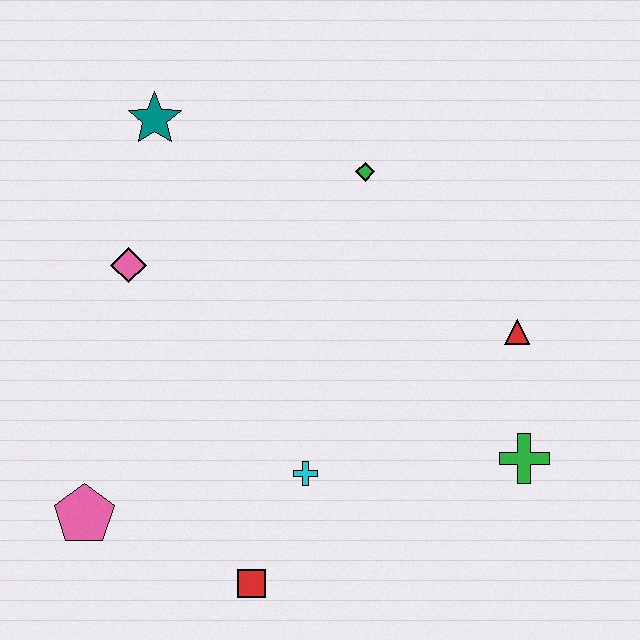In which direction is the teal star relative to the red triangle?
The teal star is to the left of the red triangle.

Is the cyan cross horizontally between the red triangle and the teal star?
Yes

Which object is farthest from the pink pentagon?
The red triangle is farthest from the pink pentagon.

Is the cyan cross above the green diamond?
No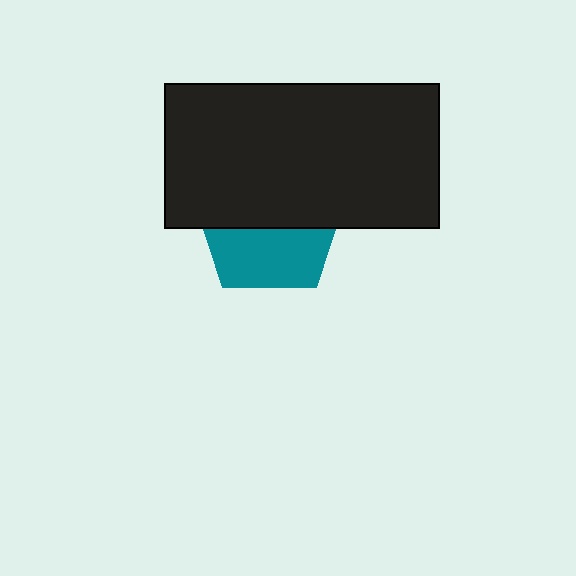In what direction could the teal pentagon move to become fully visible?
The teal pentagon could move down. That would shift it out from behind the black rectangle entirely.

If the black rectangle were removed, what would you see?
You would see the complete teal pentagon.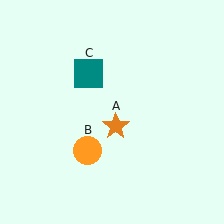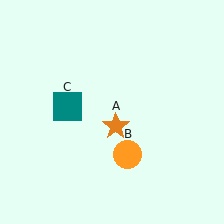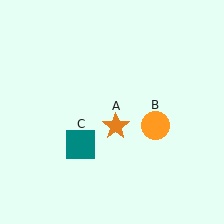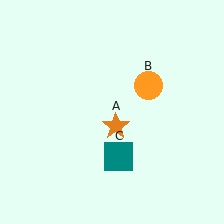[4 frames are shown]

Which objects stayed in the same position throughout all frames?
Orange star (object A) remained stationary.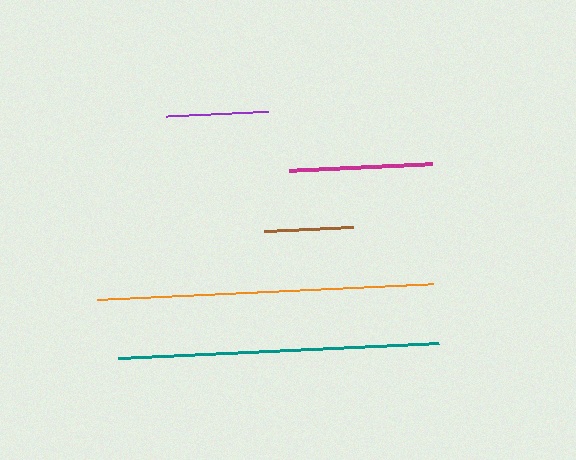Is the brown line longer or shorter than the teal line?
The teal line is longer than the brown line.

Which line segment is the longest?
The orange line is the longest at approximately 336 pixels.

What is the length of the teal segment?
The teal segment is approximately 321 pixels long.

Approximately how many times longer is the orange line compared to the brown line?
The orange line is approximately 3.8 times the length of the brown line.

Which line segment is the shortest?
The brown line is the shortest at approximately 90 pixels.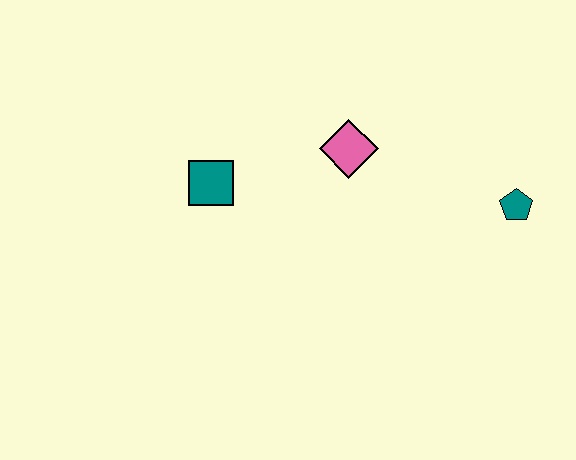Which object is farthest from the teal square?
The teal pentagon is farthest from the teal square.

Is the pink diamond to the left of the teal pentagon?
Yes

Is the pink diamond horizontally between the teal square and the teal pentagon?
Yes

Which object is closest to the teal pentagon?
The pink diamond is closest to the teal pentagon.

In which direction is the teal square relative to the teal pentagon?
The teal square is to the left of the teal pentagon.